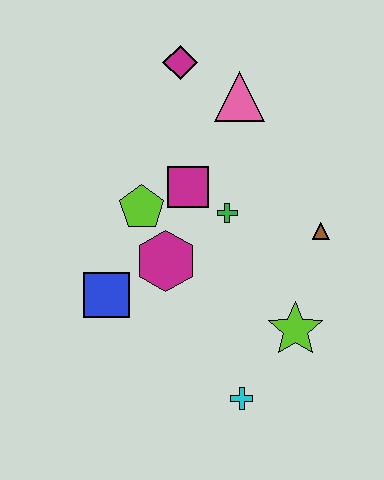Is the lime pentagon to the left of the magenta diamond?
Yes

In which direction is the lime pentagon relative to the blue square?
The lime pentagon is above the blue square.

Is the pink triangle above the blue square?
Yes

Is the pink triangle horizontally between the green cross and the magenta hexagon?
No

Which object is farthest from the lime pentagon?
The cyan cross is farthest from the lime pentagon.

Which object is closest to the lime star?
The cyan cross is closest to the lime star.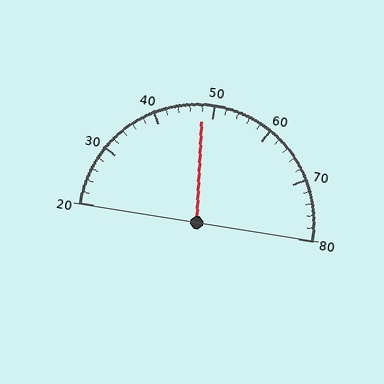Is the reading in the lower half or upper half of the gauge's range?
The reading is in the lower half of the range (20 to 80).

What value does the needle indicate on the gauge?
The needle indicates approximately 48.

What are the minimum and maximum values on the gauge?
The gauge ranges from 20 to 80.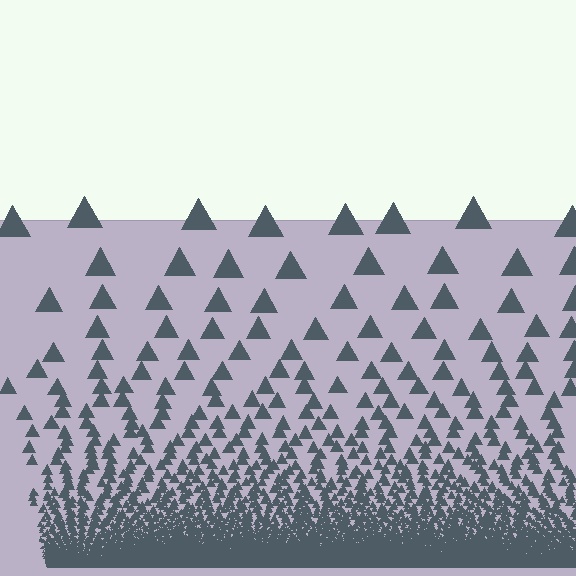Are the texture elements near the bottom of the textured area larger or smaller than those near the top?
Smaller. The gradient is inverted — elements near the bottom are smaller and denser.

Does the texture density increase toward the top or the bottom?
Density increases toward the bottom.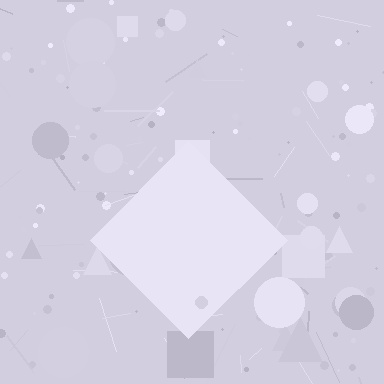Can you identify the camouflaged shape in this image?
The camouflaged shape is a diamond.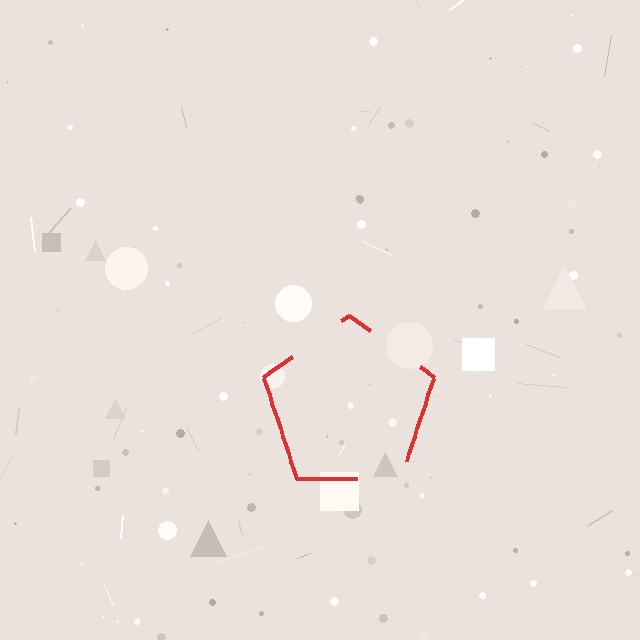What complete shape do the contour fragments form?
The contour fragments form a pentagon.